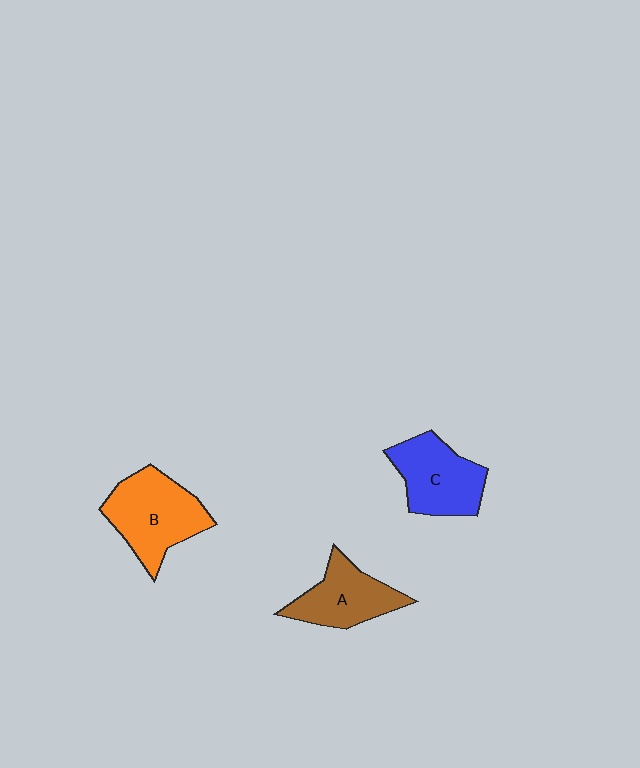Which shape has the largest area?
Shape B (orange).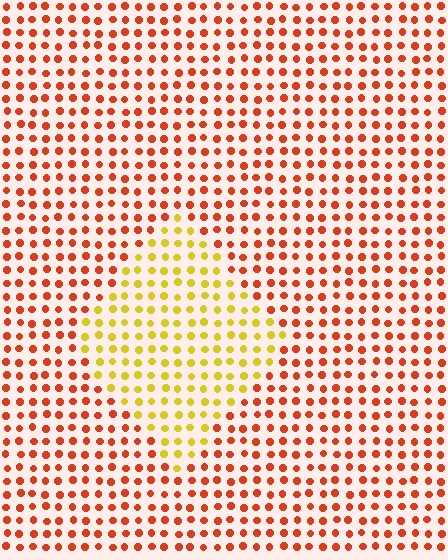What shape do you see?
I see a diamond.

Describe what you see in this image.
The image is filled with small red elements in a uniform arrangement. A diamond-shaped region is visible where the elements are tinted to a slightly different hue, forming a subtle color boundary.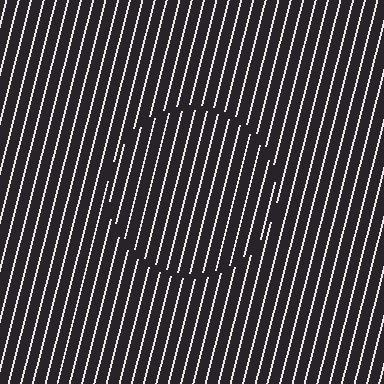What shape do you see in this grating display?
An illusory circle. The interior of the shape contains the same grating, shifted by half a period — the contour is defined by the phase discontinuity where line-ends from the inner and outer gratings abut.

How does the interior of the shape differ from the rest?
The interior of the shape contains the same grating, shifted by half a period — the contour is defined by the phase discontinuity where line-ends from the inner and outer gratings abut.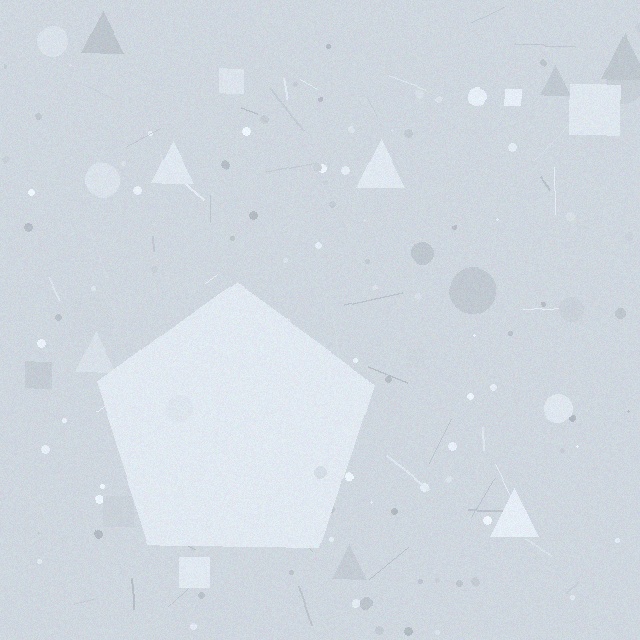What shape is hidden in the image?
A pentagon is hidden in the image.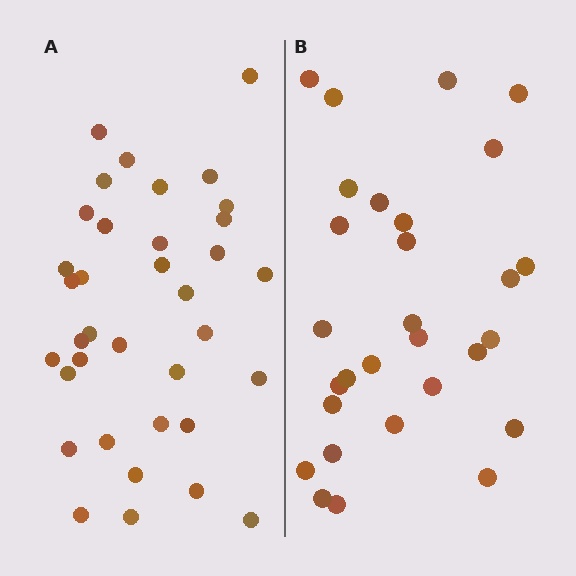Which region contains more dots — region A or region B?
Region A (the left region) has more dots.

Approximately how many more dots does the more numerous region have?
Region A has roughly 8 or so more dots than region B.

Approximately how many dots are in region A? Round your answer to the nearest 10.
About 40 dots. (The exact count is 36, which rounds to 40.)